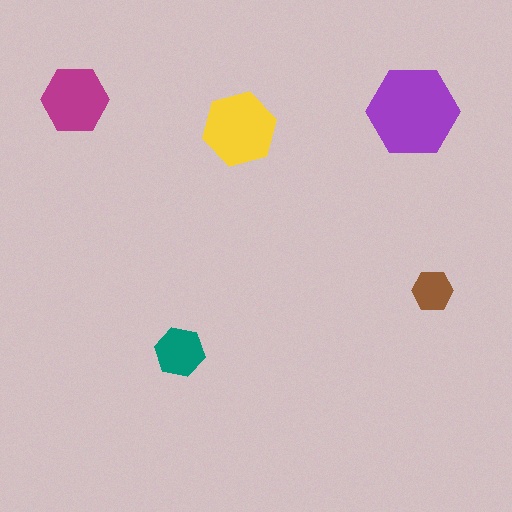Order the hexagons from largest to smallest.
the purple one, the yellow one, the magenta one, the teal one, the brown one.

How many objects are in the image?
There are 5 objects in the image.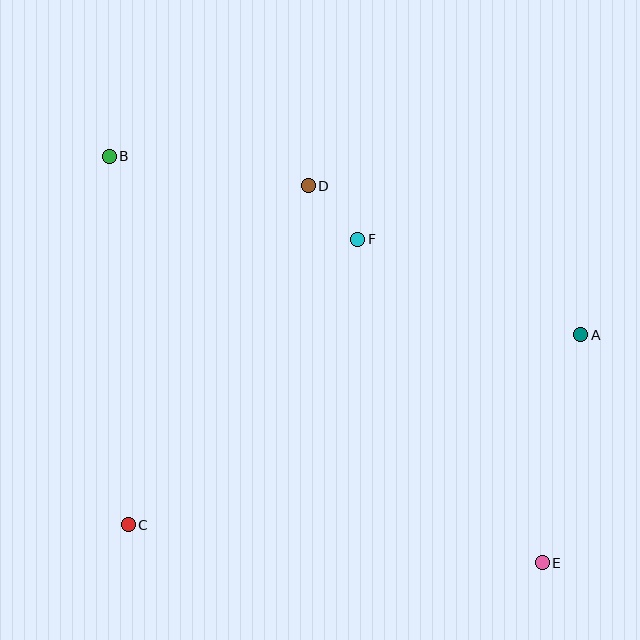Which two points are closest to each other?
Points D and F are closest to each other.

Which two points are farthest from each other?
Points B and E are farthest from each other.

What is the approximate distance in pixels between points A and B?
The distance between A and B is approximately 504 pixels.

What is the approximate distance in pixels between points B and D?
The distance between B and D is approximately 201 pixels.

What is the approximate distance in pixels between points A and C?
The distance between A and C is approximately 491 pixels.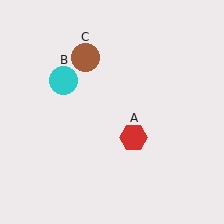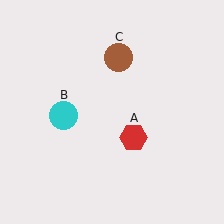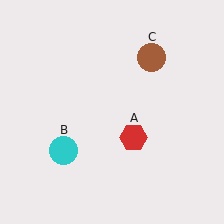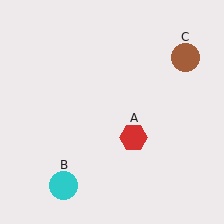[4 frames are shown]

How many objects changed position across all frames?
2 objects changed position: cyan circle (object B), brown circle (object C).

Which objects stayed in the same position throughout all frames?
Red hexagon (object A) remained stationary.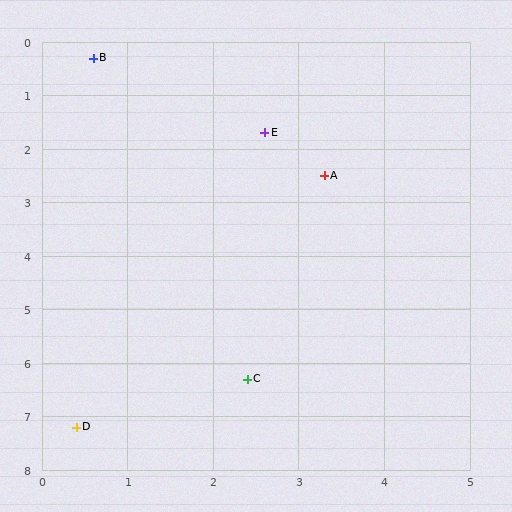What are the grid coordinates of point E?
Point E is at approximately (2.6, 1.7).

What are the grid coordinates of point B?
Point B is at approximately (0.6, 0.3).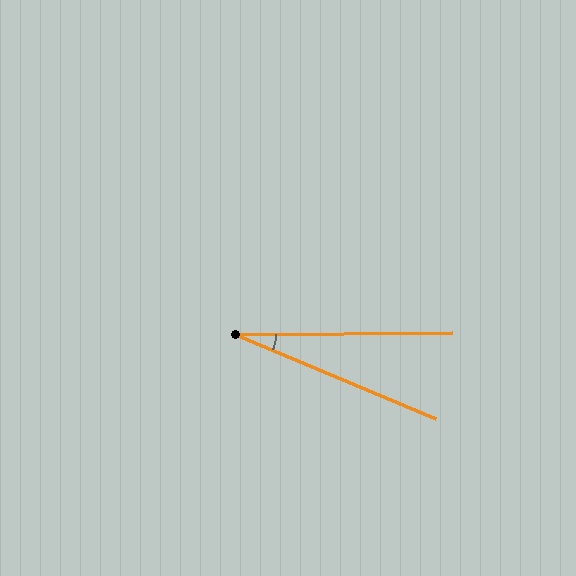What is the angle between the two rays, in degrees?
Approximately 23 degrees.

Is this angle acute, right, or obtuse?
It is acute.